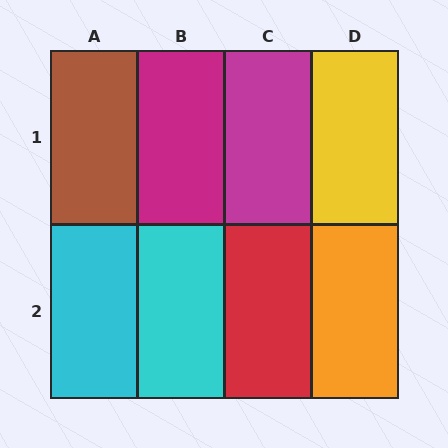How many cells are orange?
1 cell is orange.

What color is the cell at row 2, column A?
Cyan.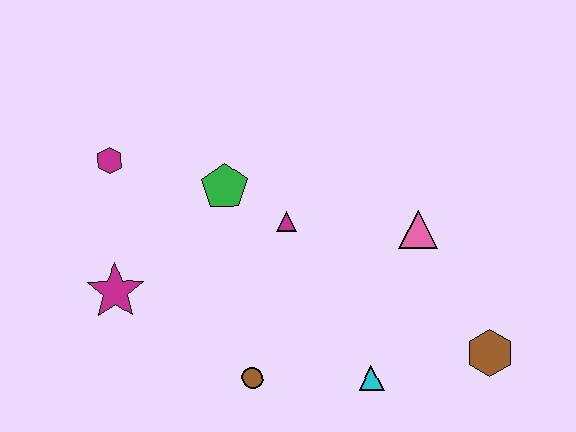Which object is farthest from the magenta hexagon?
The brown hexagon is farthest from the magenta hexagon.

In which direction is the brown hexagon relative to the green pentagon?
The brown hexagon is to the right of the green pentagon.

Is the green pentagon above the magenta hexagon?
No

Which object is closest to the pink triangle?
The magenta triangle is closest to the pink triangle.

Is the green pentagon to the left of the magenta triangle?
Yes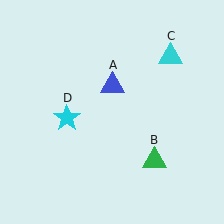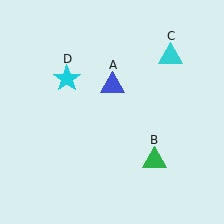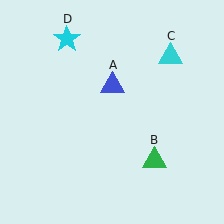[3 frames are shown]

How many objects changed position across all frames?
1 object changed position: cyan star (object D).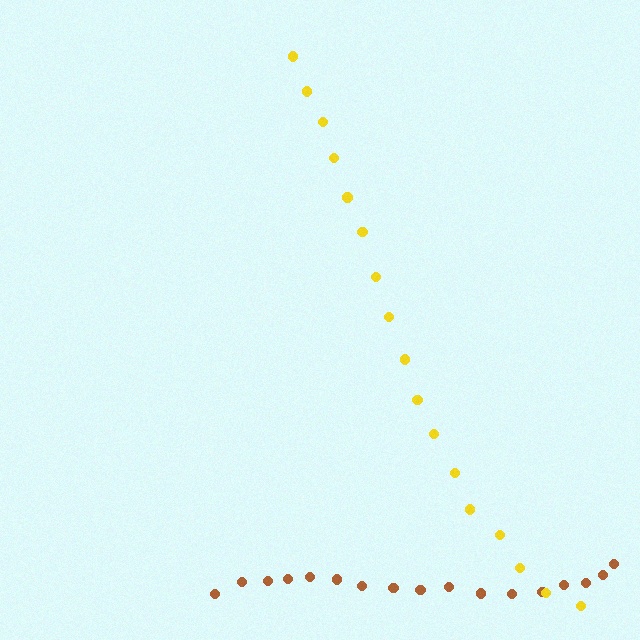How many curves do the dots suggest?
There are 2 distinct paths.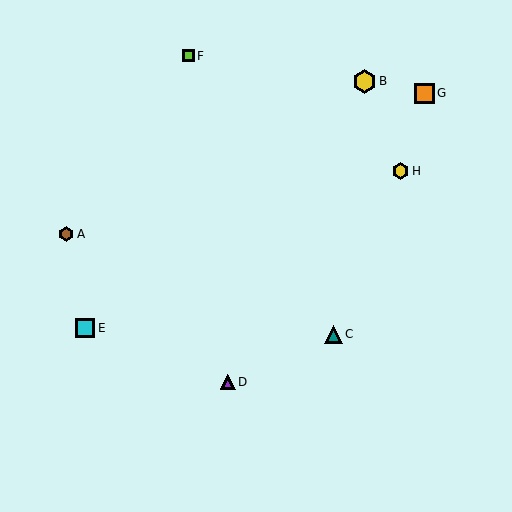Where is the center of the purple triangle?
The center of the purple triangle is at (228, 382).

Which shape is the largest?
The yellow hexagon (labeled B) is the largest.